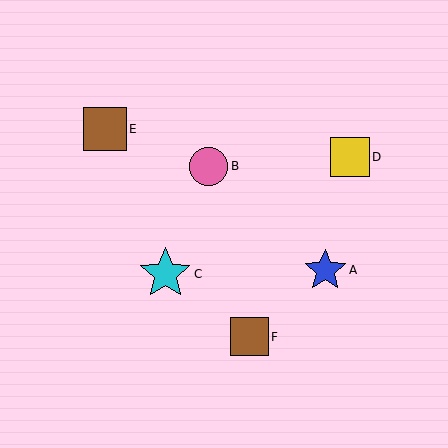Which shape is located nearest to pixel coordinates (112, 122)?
The brown square (labeled E) at (105, 129) is nearest to that location.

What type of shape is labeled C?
Shape C is a cyan star.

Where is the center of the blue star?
The center of the blue star is at (325, 270).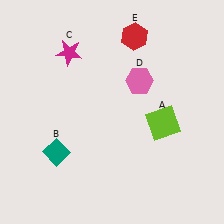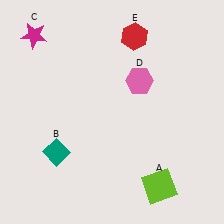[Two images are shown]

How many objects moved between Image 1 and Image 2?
2 objects moved between the two images.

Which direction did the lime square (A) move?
The lime square (A) moved down.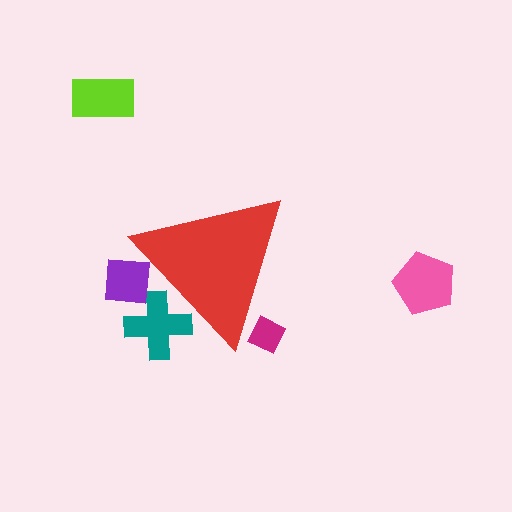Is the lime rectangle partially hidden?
No, the lime rectangle is fully visible.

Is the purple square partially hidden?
Yes, the purple square is partially hidden behind the red triangle.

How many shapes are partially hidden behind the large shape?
3 shapes are partially hidden.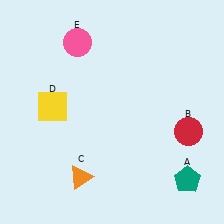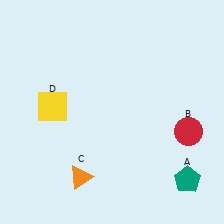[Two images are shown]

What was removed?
The pink circle (E) was removed in Image 2.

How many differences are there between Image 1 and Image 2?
There is 1 difference between the two images.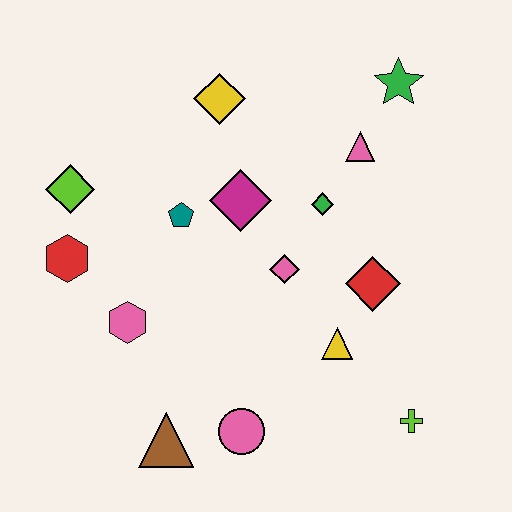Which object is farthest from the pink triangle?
The brown triangle is farthest from the pink triangle.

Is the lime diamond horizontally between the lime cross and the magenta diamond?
No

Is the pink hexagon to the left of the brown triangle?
Yes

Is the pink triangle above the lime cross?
Yes